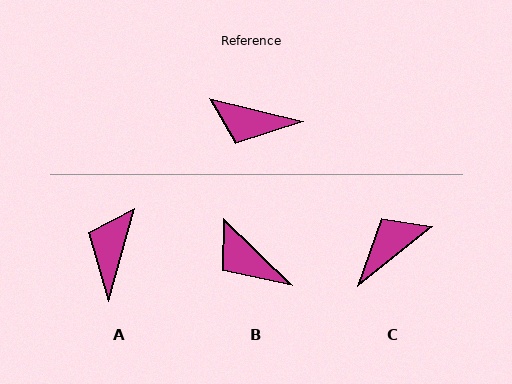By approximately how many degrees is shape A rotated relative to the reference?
Approximately 92 degrees clockwise.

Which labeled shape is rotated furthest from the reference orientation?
C, about 127 degrees away.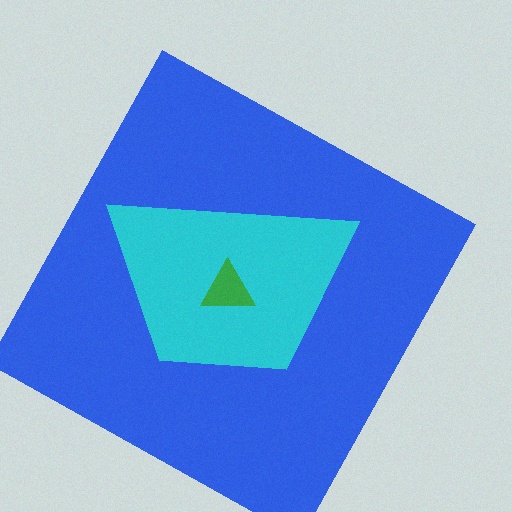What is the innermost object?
The green triangle.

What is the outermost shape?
The blue square.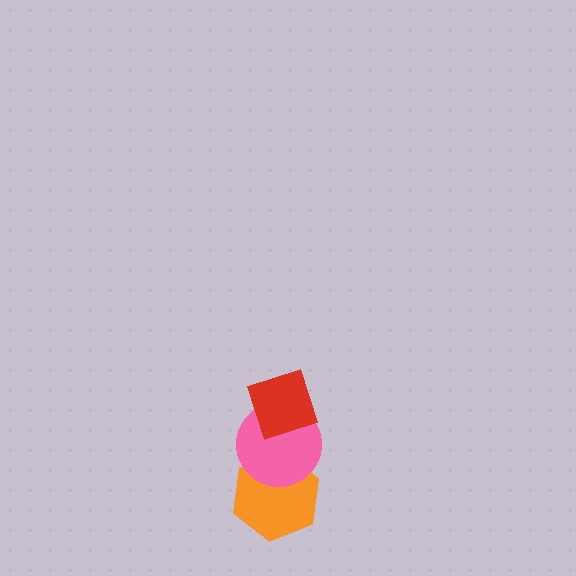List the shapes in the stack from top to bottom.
From top to bottom: the red diamond, the pink circle, the orange hexagon.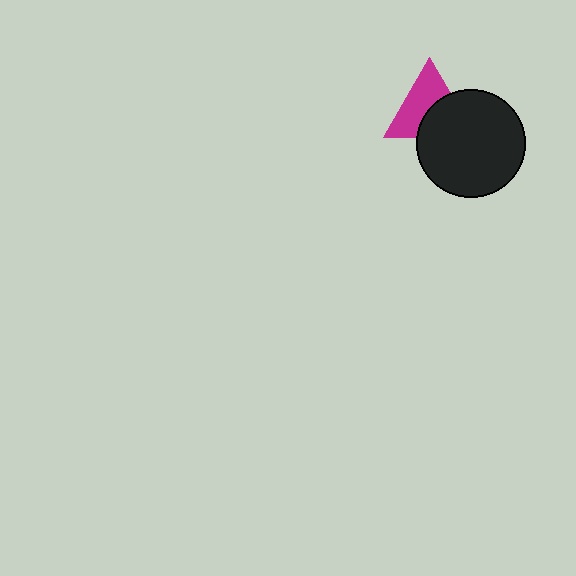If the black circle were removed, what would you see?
You would see the complete magenta triangle.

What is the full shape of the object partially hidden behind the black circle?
The partially hidden object is a magenta triangle.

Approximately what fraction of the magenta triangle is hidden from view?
Roughly 43% of the magenta triangle is hidden behind the black circle.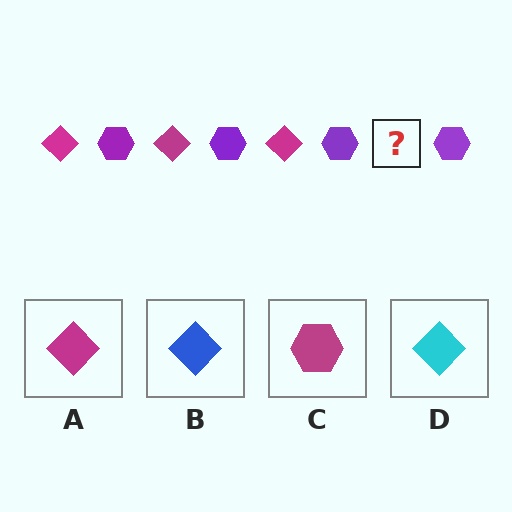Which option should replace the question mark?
Option A.